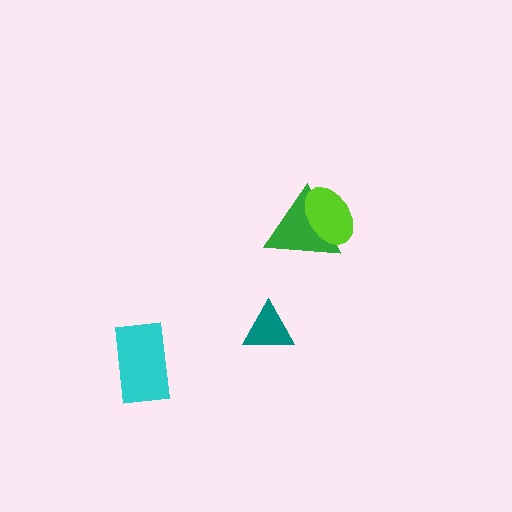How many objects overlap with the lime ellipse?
1 object overlaps with the lime ellipse.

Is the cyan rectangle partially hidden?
No, no other shape covers it.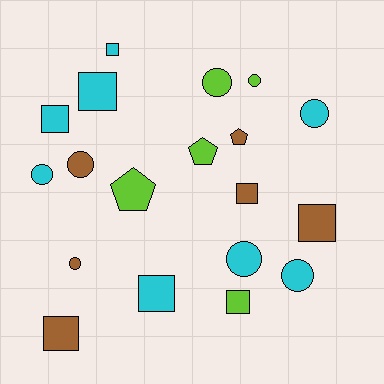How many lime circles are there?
There are 2 lime circles.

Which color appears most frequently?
Cyan, with 8 objects.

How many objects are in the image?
There are 19 objects.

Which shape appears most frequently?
Square, with 8 objects.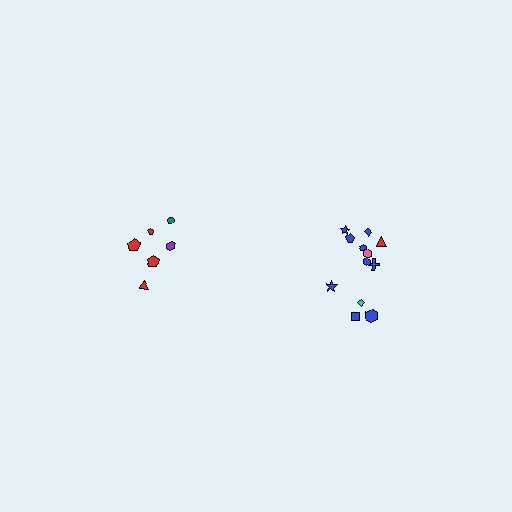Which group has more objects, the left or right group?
The right group.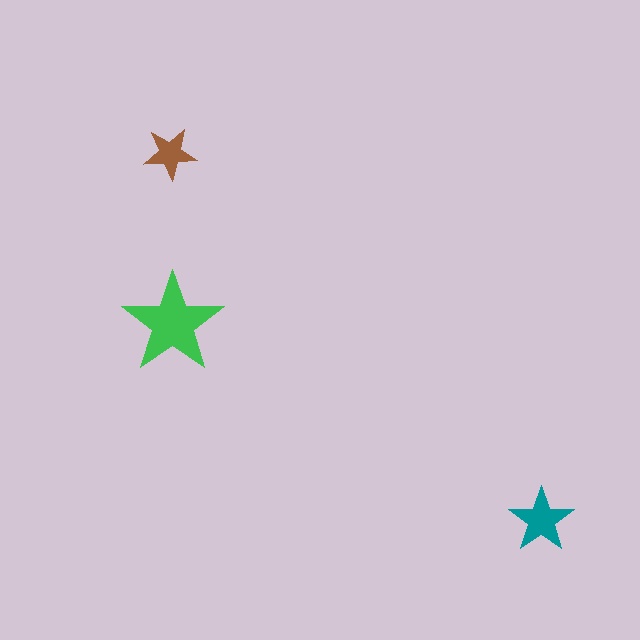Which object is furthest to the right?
The teal star is rightmost.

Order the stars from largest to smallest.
the green one, the teal one, the brown one.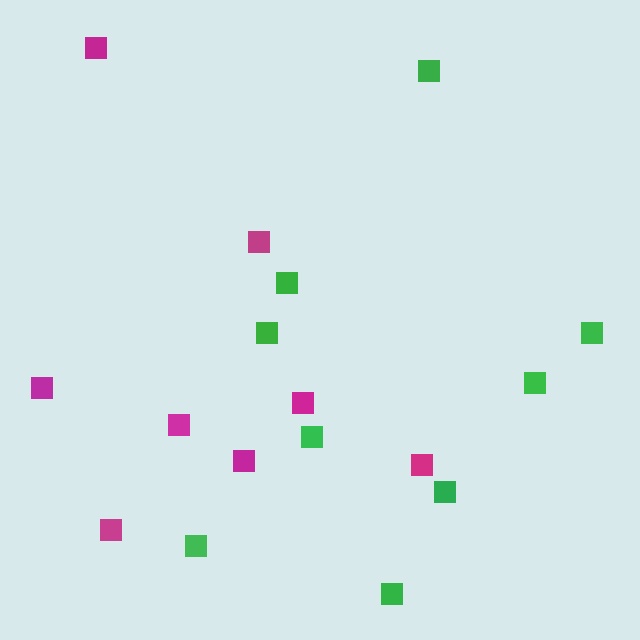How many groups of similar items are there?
There are 2 groups: one group of green squares (9) and one group of magenta squares (8).